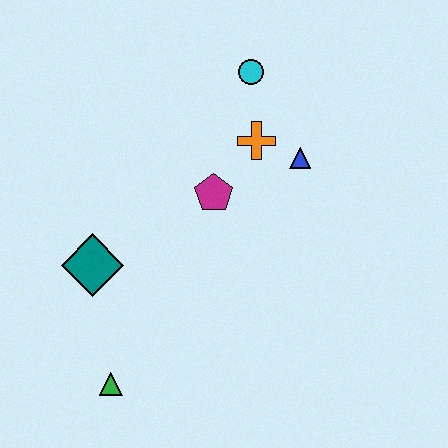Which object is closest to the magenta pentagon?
The orange cross is closest to the magenta pentagon.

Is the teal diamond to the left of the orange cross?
Yes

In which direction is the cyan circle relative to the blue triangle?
The cyan circle is above the blue triangle.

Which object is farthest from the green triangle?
The cyan circle is farthest from the green triangle.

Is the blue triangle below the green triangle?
No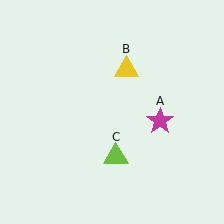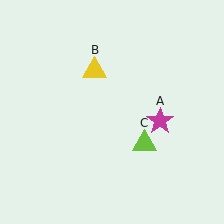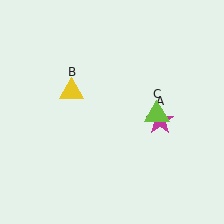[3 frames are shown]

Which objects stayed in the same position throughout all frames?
Magenta star (object A) remained stationary.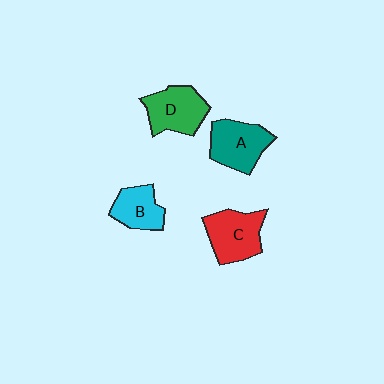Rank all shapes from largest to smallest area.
From largest to smallest: C (red), A (teal), D (green), B (cyan).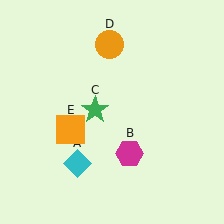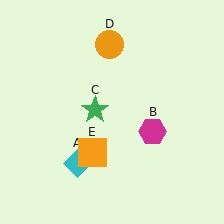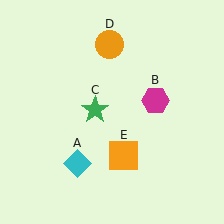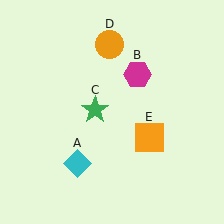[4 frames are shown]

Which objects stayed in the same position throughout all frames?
Cyan diamond (object A) and green star (object C) and orange circle (object D) remained stationary.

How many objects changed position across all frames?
2 objects changed position: magenta hexagon (object B), orange square (object E).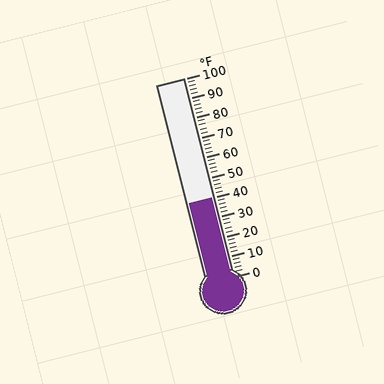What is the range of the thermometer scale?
The thermometer scale ranges from 0°F to 100°F.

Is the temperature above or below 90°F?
The temperature is below 90°F.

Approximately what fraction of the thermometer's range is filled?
The thermometer is filled to approximately 40% of its range.